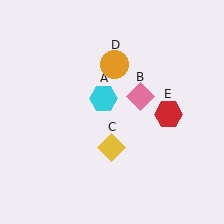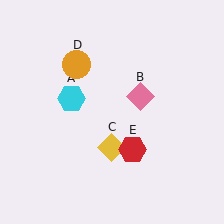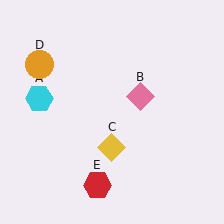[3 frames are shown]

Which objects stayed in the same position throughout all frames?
Pink diamond (object B) and yellow diamond (object C) remained stationary.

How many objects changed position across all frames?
3 objects changed position: cyan hexagon (object A), orange circle (object D), red hexagon (object E).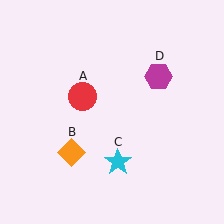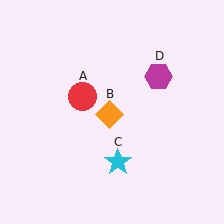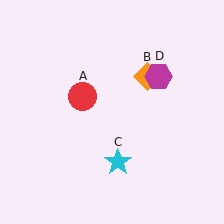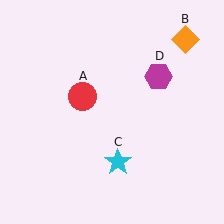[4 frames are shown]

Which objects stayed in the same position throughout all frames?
Red circle (object A) and cyan star (object C) and magenta hexagon (object D) remained stationary.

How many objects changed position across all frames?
1 object changed position: orange diamond (object B).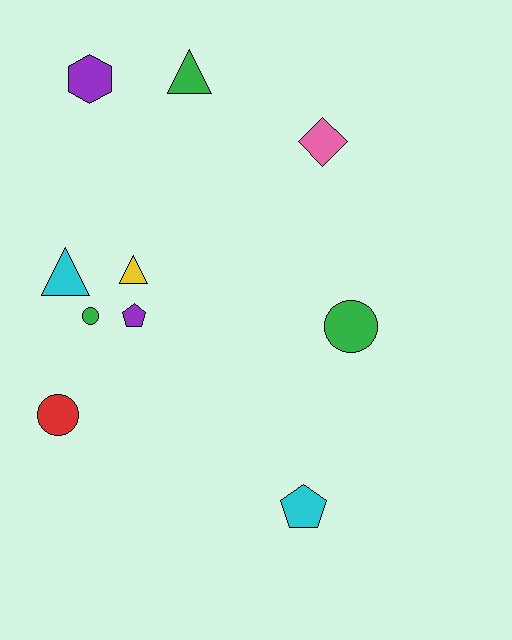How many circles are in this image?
There are 3 circles.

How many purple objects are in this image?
There are 2 purple objects.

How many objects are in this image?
There are 10 objects.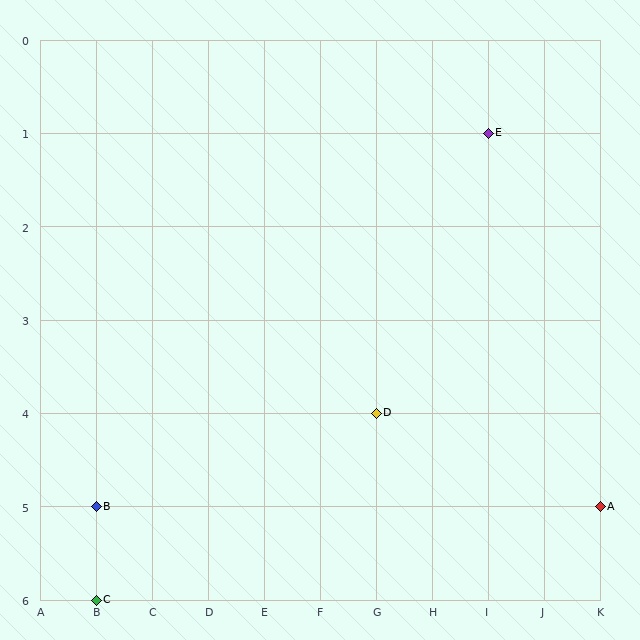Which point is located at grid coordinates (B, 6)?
Point C is at (B, 6).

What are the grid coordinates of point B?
Point B is at grid coordinates (B, 5).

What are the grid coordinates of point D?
Point D is at grid coordinates (G, 4).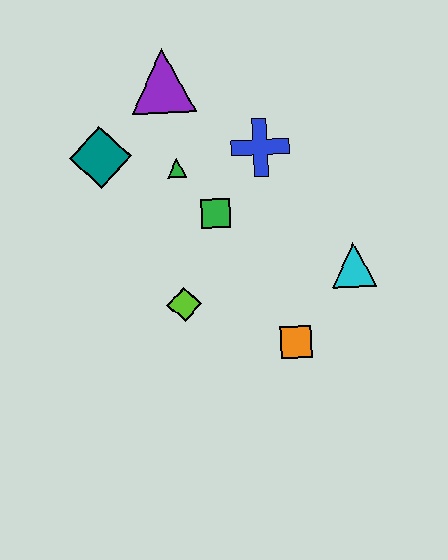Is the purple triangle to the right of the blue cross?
No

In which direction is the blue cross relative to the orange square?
The blue cross is above the orange square.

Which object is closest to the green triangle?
The green square is closest to the green triangle.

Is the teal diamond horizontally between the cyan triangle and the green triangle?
No